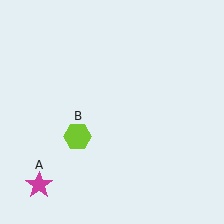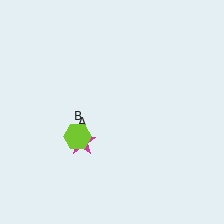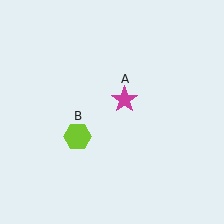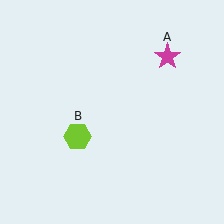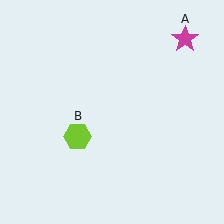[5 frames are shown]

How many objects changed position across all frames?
1 object changed position: magenta star (object A).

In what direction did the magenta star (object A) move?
The magenta star (object A) moved up and to the right.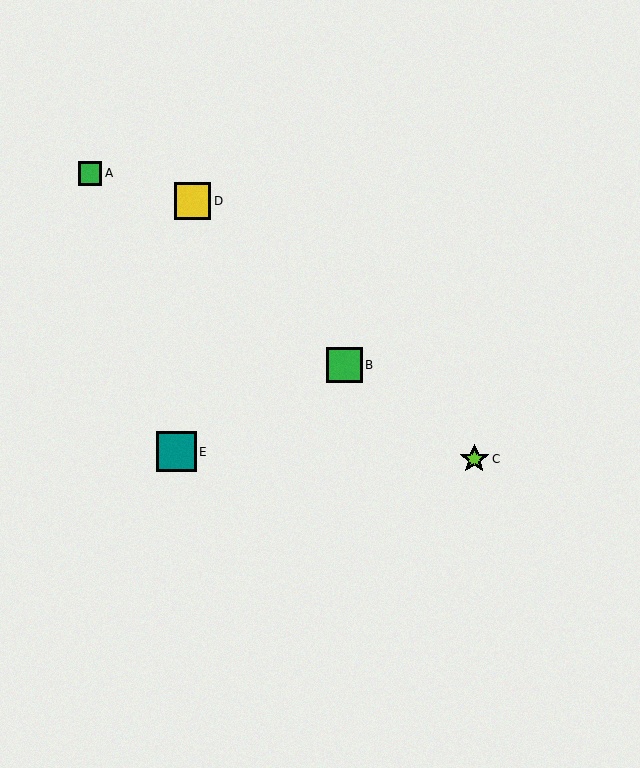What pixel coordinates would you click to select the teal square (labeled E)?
Click at (177, 452) to select the teal square E.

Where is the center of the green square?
The center of the green square is at (90, 173).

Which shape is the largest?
The teal square (labeled E) is the largest.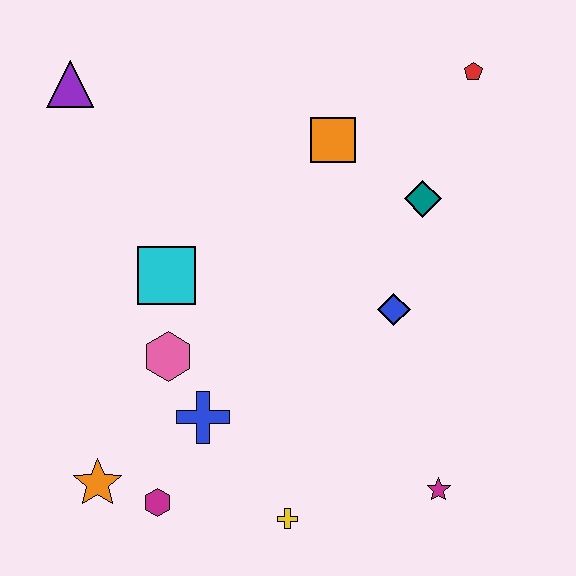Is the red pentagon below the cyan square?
No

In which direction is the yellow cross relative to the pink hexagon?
The yellow cross is below the pink hexagon.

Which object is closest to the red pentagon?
The teal diamond is closest to the red pentagon.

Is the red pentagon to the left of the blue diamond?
No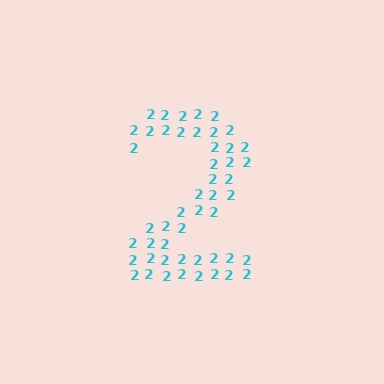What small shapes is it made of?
It is made of small digit 2's.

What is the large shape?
The large shape is the digit 2.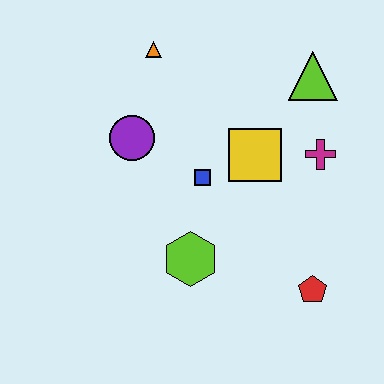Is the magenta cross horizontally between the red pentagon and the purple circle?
No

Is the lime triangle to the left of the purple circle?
No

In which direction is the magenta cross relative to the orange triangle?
The magenta cross is to the right of the orange triangle.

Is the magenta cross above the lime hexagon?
Yes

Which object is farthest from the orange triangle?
The red pentagon is farthest from the orange triangle.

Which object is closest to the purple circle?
The blue square is closest to the purple circle.